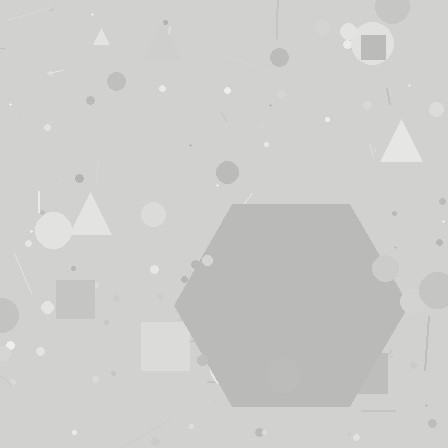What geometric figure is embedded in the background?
A hexagon is embedded in the background.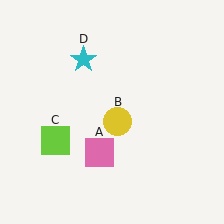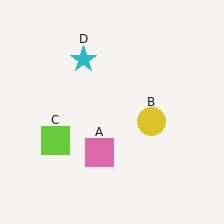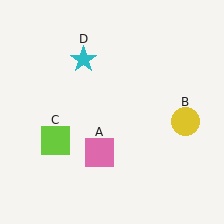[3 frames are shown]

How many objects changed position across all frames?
1 object changed position: yellow circle (object B).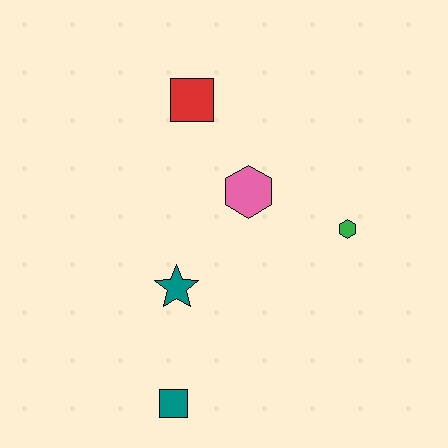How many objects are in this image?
There are 5 objects.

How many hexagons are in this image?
There are 2 hexagons.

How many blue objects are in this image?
There are no blue objects.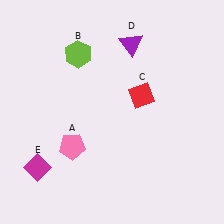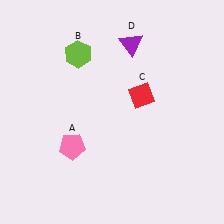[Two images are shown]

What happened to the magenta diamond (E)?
The magenta diamond (E) was removed in Image 2. It was in the bottom-left area of Image 1.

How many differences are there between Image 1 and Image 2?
There is 1 difference between the two images.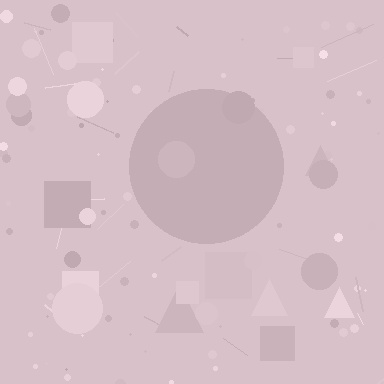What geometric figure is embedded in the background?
A circle is embedded in the background.